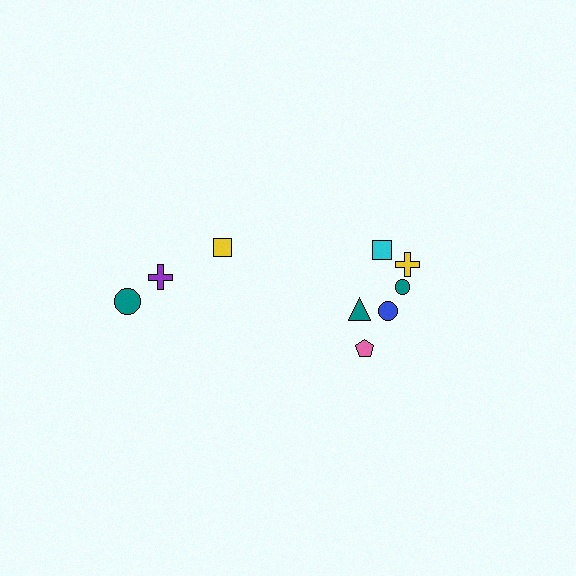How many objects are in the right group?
There are 6 objects.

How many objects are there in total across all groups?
There are 9 objects.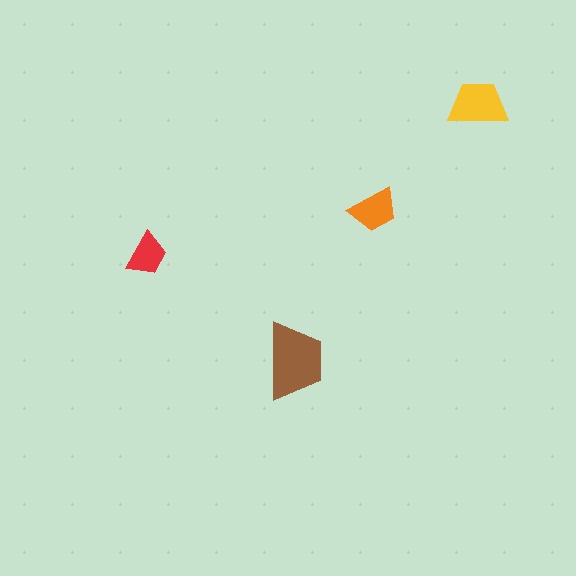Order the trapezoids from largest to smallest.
the brown one, the yellow one, the orange one, the red one.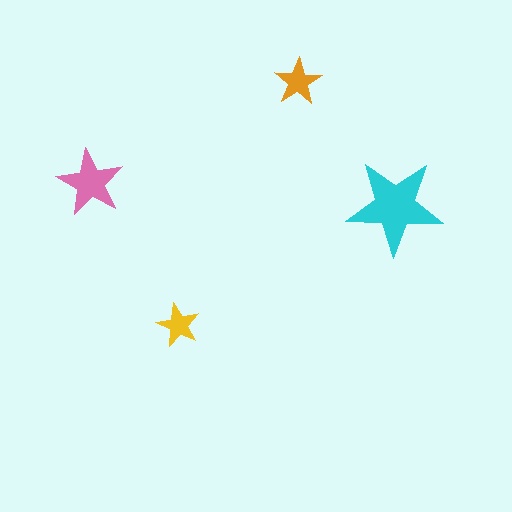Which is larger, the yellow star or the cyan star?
The cyan one.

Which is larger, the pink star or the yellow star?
The pink one.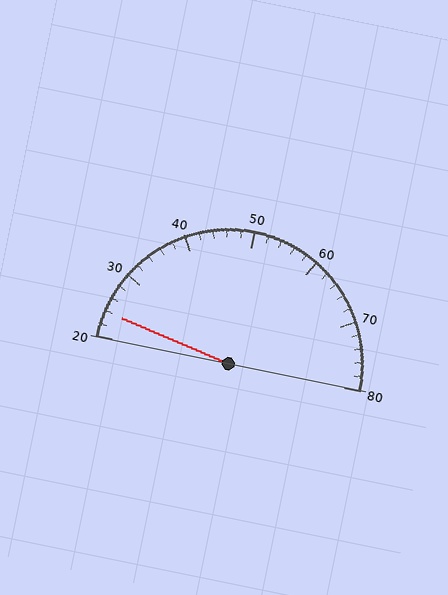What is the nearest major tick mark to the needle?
The nearest major tick mark is 20.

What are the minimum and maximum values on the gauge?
The gauge ranges from 20 to 80.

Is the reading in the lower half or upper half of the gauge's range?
The reading is in the lower half of the range (20 to 80).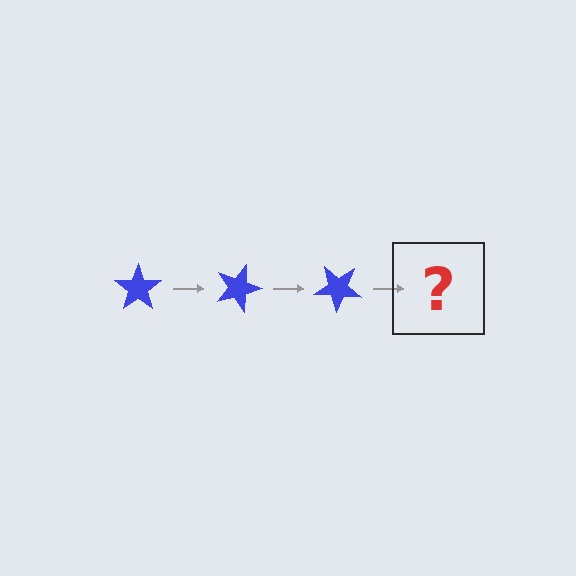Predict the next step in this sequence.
The next step is a blue star rotated 60 degrees.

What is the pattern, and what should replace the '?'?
The pattern is that the star rotates 20 degrees each step. The '?' should be a blue star rotated 60 degrees.